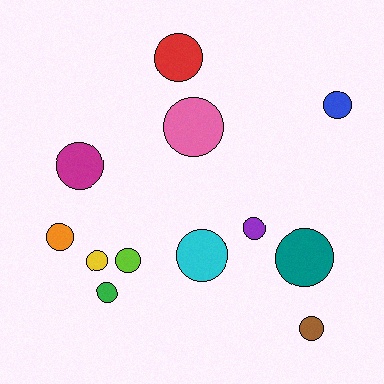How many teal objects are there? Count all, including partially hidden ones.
There is 1 teal object.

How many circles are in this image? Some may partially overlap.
There are 12 circles.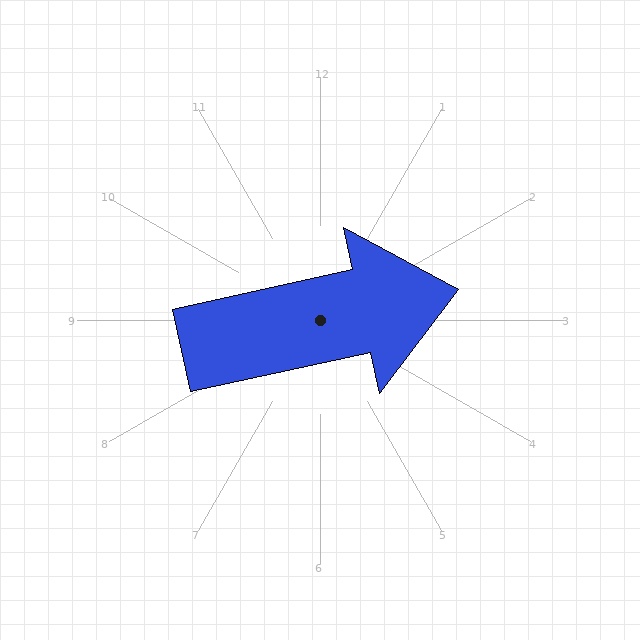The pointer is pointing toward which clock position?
Roughly 3 o'clock.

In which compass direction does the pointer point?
East.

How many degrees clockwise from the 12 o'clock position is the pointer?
Approximately 78 degrees.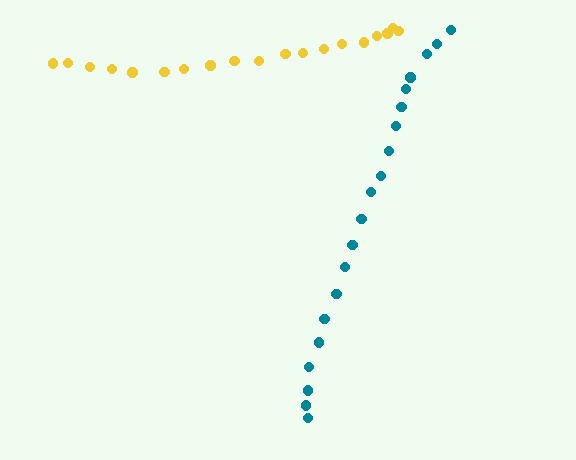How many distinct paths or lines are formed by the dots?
There are 2 distinct paths.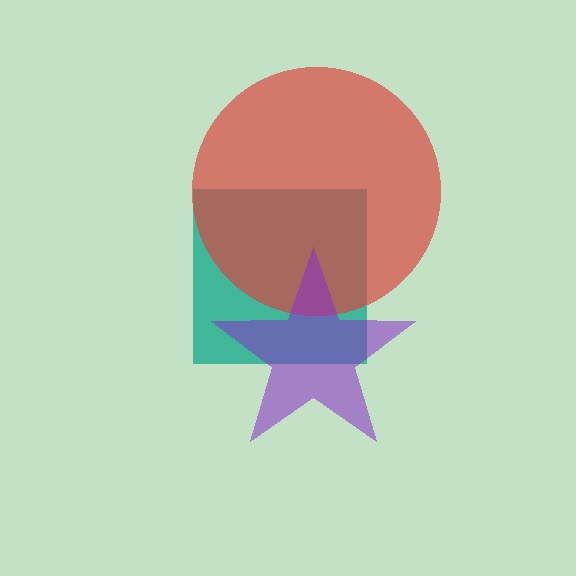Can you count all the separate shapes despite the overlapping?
Yes, there are 3 separate shapes.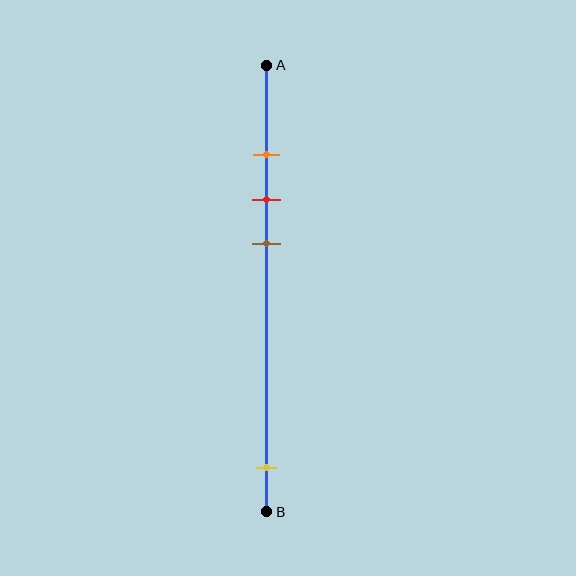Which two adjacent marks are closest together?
The orange and red marks are the closest adjacent pair.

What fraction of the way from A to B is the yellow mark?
The yellow mark is approximately 90% (0.9) of the way from A to B.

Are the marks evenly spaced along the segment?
No, the marks are not evenly spaced.